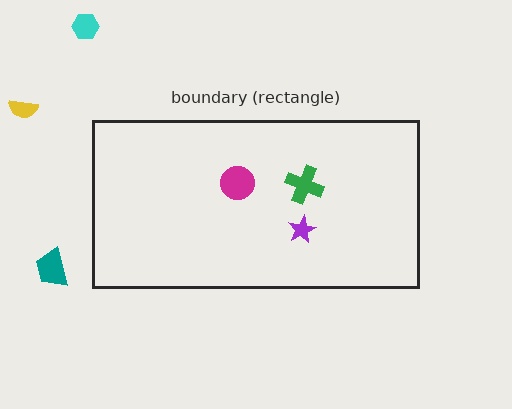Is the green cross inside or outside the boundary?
Inside.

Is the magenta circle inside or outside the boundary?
Inside.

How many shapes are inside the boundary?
3 inside, 3 outside.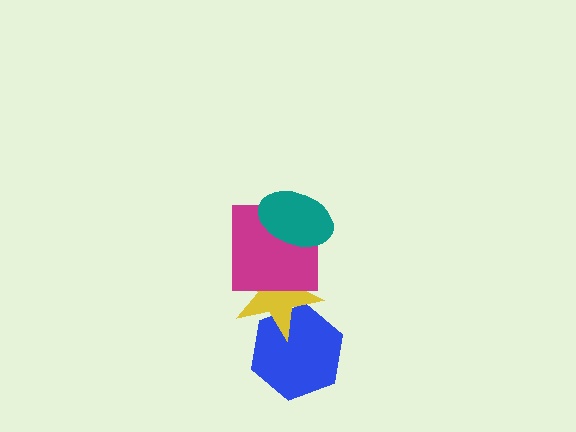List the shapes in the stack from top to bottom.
From top to bottom: the teal ellipse, the magenta square, the yellow star, the blue hexagon.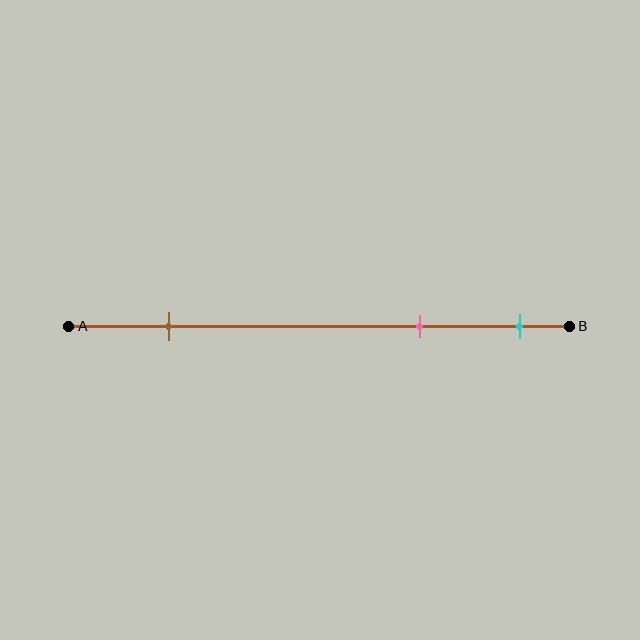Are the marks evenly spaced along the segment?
No, the marks are not evenly spaced.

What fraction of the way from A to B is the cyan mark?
The cyan mark is approximately 90% (0.9) of the way from A to B.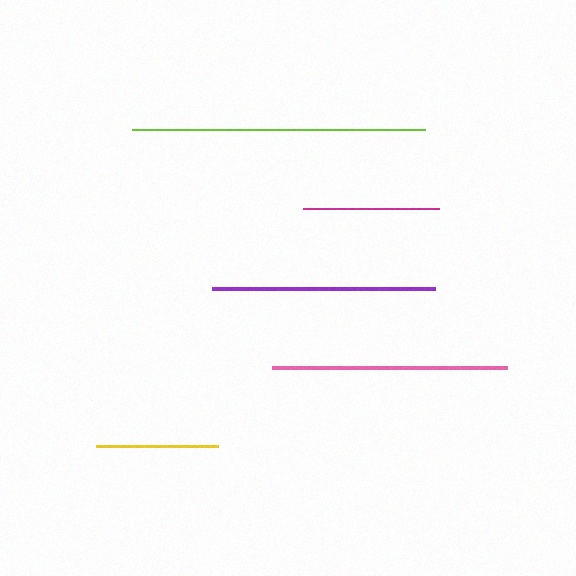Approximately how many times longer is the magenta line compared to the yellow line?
The magenta line is approximately 1.1 times the length of the yellow line.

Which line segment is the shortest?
The yellow line is the shortest at approximately 122 pixels.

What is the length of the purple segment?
The purple segment is approximately 223 pixels long.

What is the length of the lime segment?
The lime segment is approximately 293 pixels long.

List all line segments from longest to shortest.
From longest to shortest: lime, pink, purple, magenta, yellow.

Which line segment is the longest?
The lime line is the longest at approximately 293 pixels.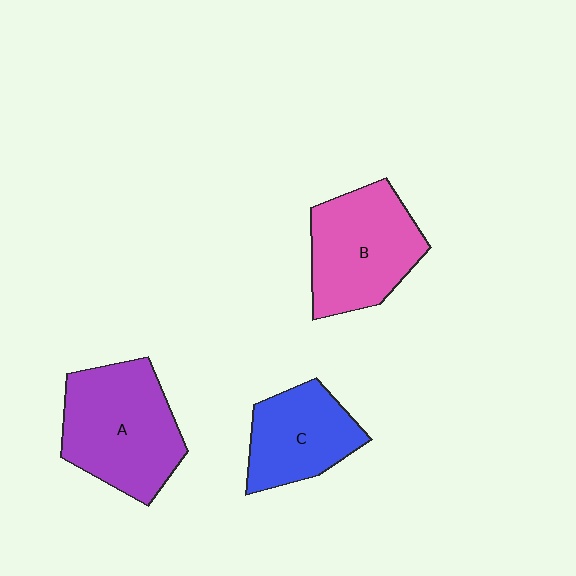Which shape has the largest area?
Shape A (purple).